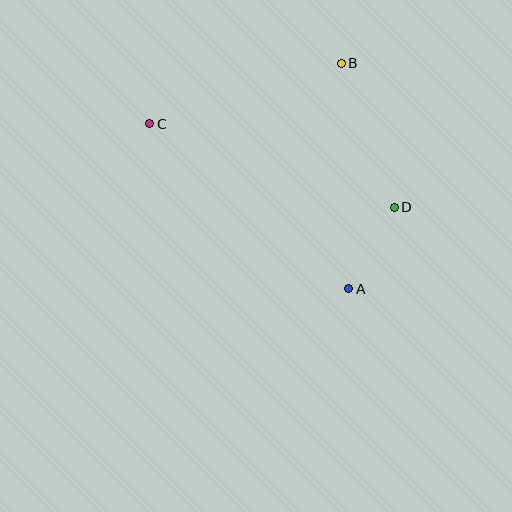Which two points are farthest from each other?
Points A and C are farthest from each other.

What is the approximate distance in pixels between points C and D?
The distance between C and D is approximately 259 pixels.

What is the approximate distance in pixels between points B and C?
The distance between B and C is approximately 201 pixels.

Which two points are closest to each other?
Points A and D are closest to each other.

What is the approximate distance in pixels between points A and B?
The distance between A and B is approximately 226 pixels.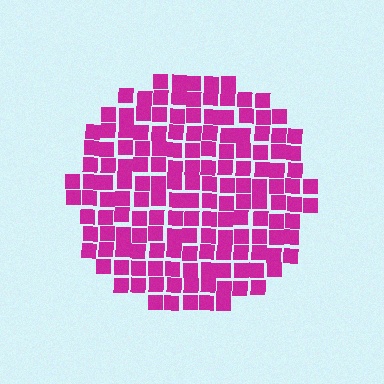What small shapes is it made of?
It is made of small squares.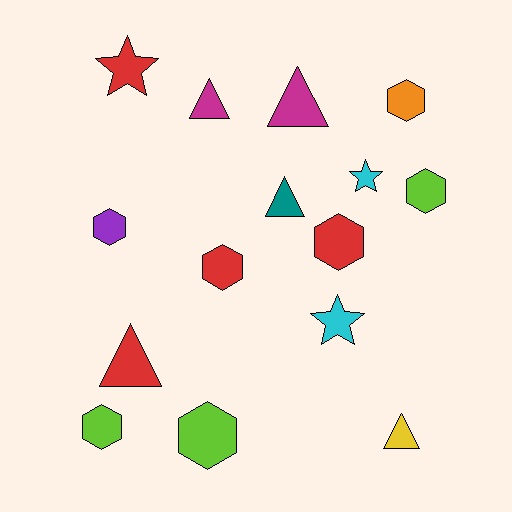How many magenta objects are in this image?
There are 2 magenta objects.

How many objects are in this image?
There are 15 objects.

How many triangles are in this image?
There are 5 triangles.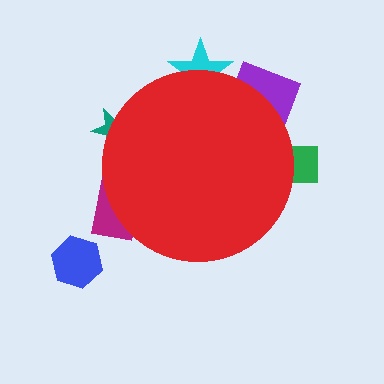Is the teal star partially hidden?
Yes, the teal star is partially hidden behind the red circle.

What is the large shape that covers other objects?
A red circle.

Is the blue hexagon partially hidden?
No, the blue hexagon is fully visible.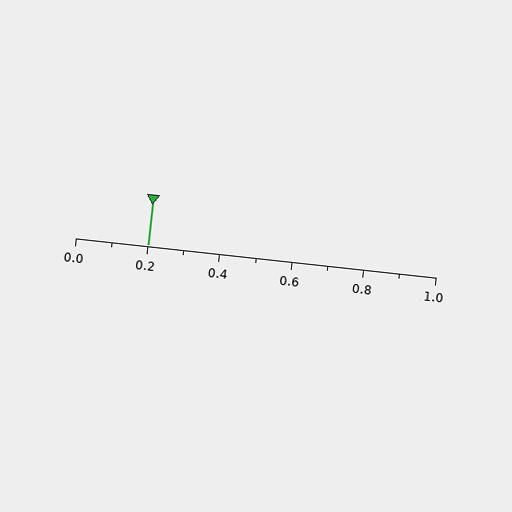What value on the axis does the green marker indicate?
The marker indicates approximately 0.2.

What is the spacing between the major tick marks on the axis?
The major ticks are spaced 0.2 apart.